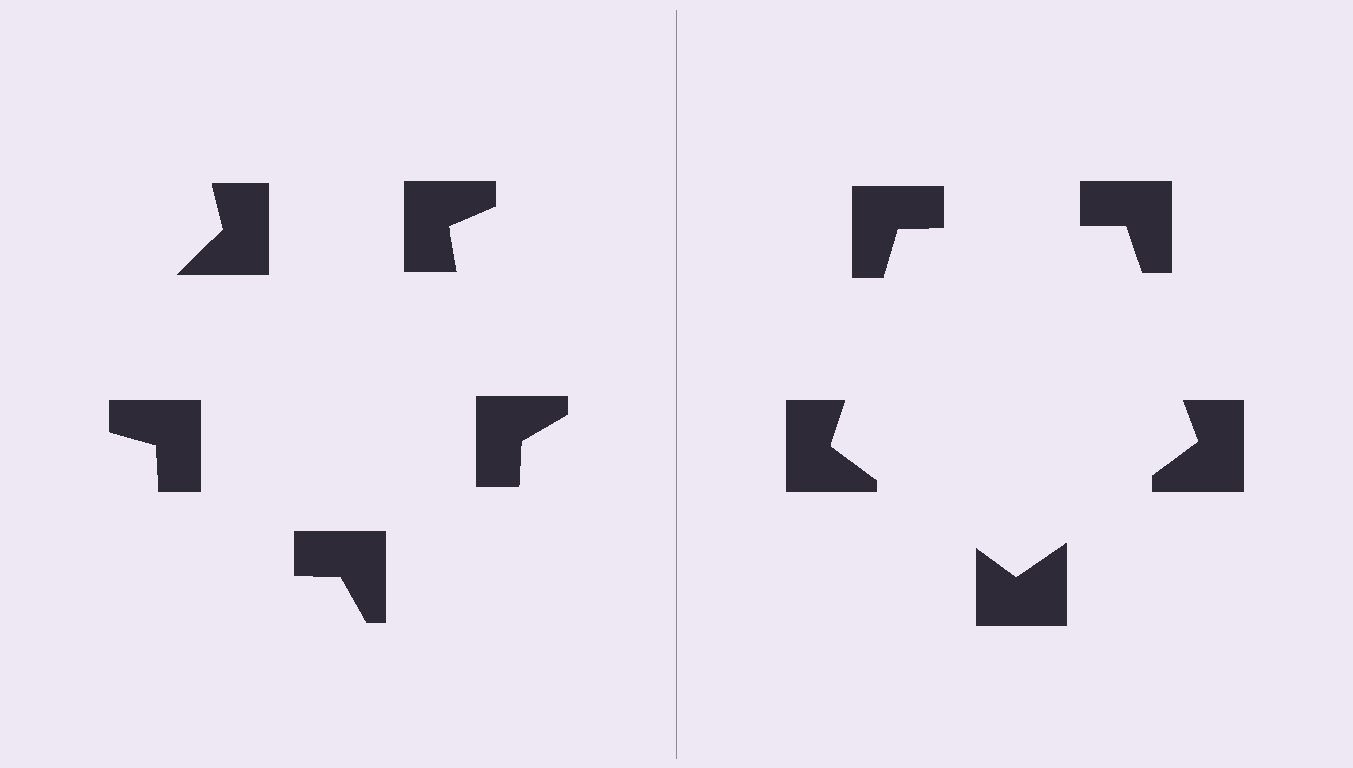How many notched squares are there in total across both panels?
10 — 5 on each side.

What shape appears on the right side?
An illusory pentagon.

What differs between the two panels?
The notched squares are positioned identically on both sides; only the wedge orientations differ. On the right they align to a pentagon; on the left they are misaligned.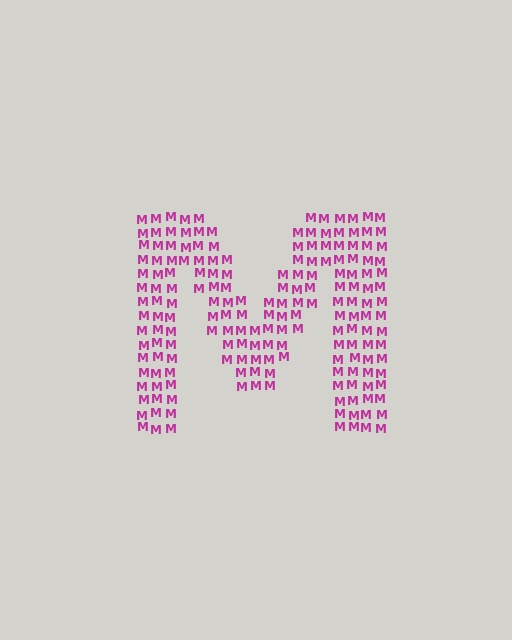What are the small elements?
The small elements are letter M's.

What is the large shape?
The large shape is the letter M.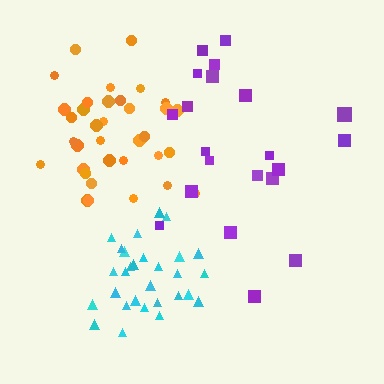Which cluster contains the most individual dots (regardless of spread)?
Orange (35).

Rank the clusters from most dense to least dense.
cyan, orange, purple.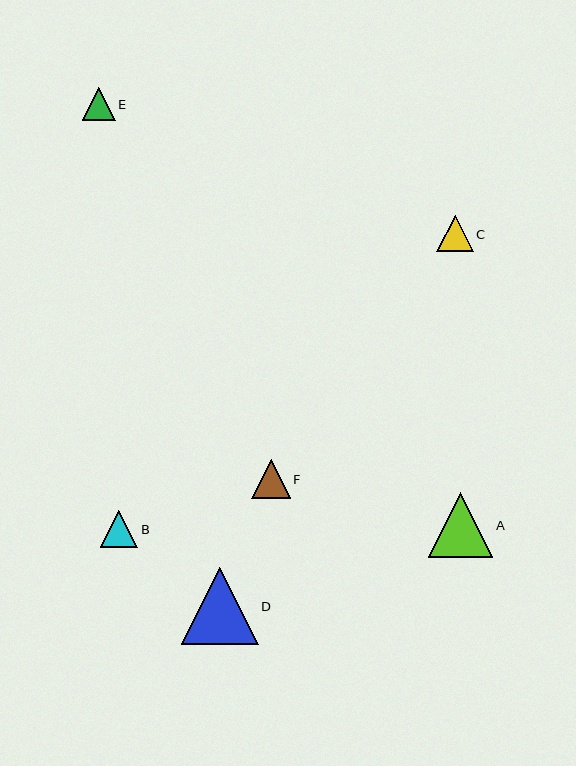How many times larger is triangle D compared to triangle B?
Triangle D is approximately 2.0 times the size of triangle B.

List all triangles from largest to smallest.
From largest to smallest: D, A, F, B, C, E.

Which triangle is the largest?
Triangle D is the largest with a size of approximately 77 pixels.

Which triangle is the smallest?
Triangle E is the smallest with a size of approximately 33 pixels.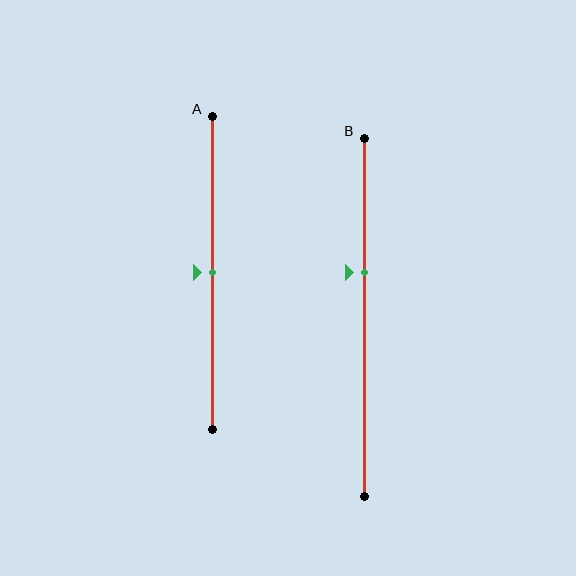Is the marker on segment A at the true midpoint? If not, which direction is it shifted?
Yes, the marker on segment A is at the true midpoint.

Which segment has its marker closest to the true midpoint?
Segment A has its marker closest to the true midpoint.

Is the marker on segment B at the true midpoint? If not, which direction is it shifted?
No, the marker on segment B is shifted upward by about 12% of the segment length.